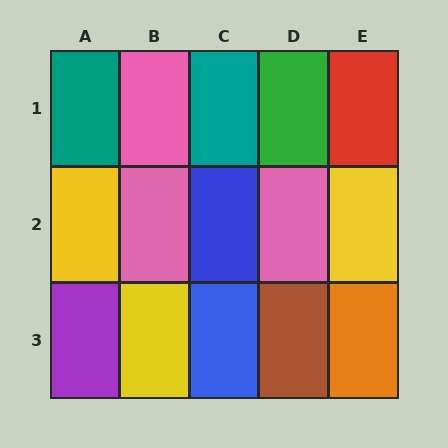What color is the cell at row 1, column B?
Pink.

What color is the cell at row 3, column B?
Yellow.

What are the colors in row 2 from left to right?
Yellow, pink, blue, pink, yellow.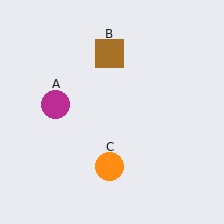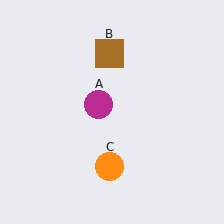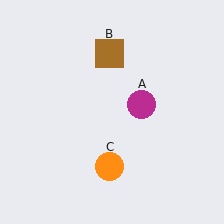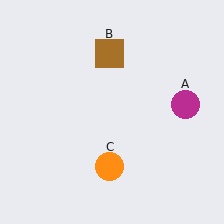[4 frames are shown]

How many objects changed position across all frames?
1 object changed position: magenta circle (object A).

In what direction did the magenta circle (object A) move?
The magenta circle (object A) moved right.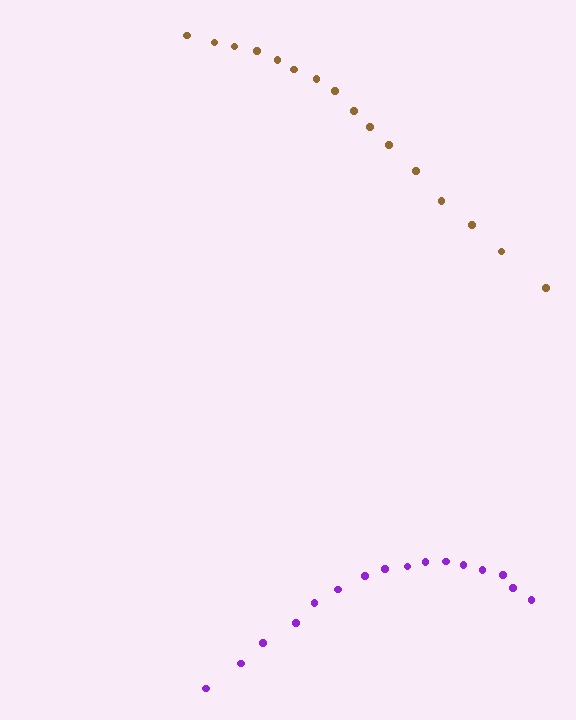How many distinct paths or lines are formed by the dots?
There are 2 distinct paths.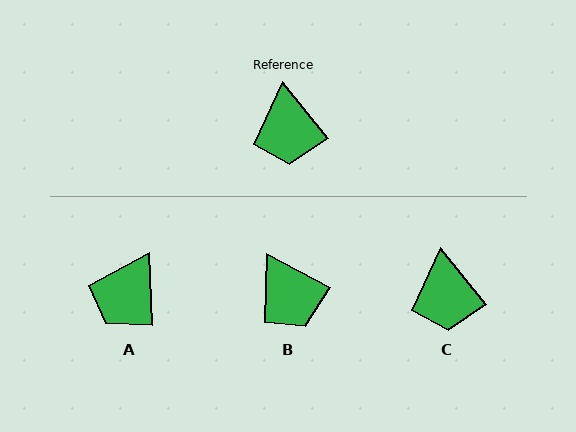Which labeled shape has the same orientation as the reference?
C.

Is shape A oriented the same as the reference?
No, it is off by about 37 degrees.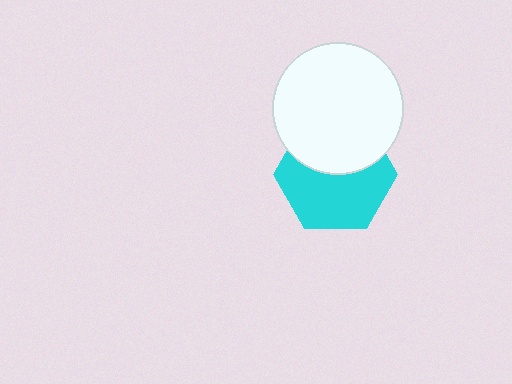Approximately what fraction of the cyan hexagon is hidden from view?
Roughly 41% of the cyan hexagon is hidden behind the white circle.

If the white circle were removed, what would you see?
You would see the complete cyan hexagon.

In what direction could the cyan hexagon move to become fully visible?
The cyan hexagon could move down. That would shift it out from behind the white circle entirely.